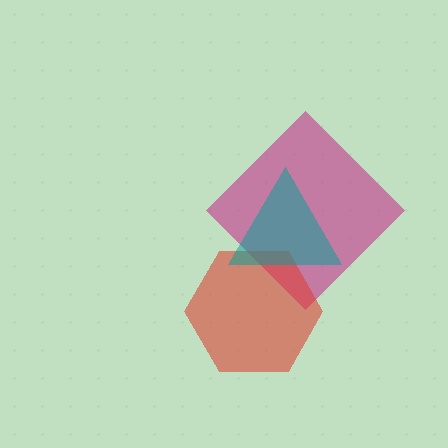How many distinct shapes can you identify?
There are 3 distinct shapes: a magenta diamond, a red hexagon, a teal triangle.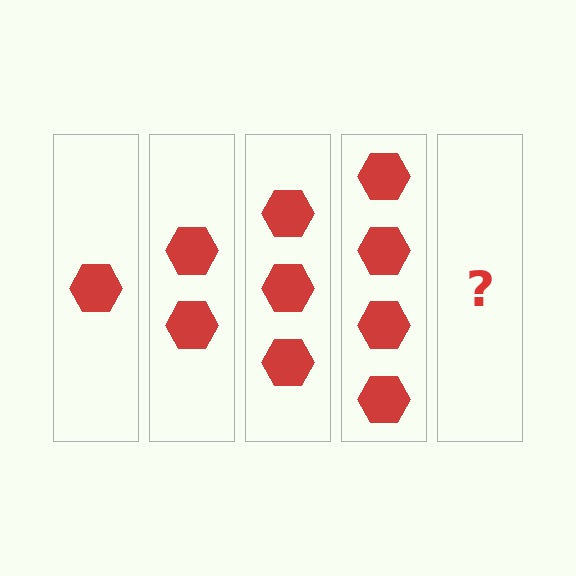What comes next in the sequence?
The next element should be 5 hexagons.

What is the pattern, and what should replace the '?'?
The pattern is that each step adds one more hexagon. The '?' should be 5 hexagons.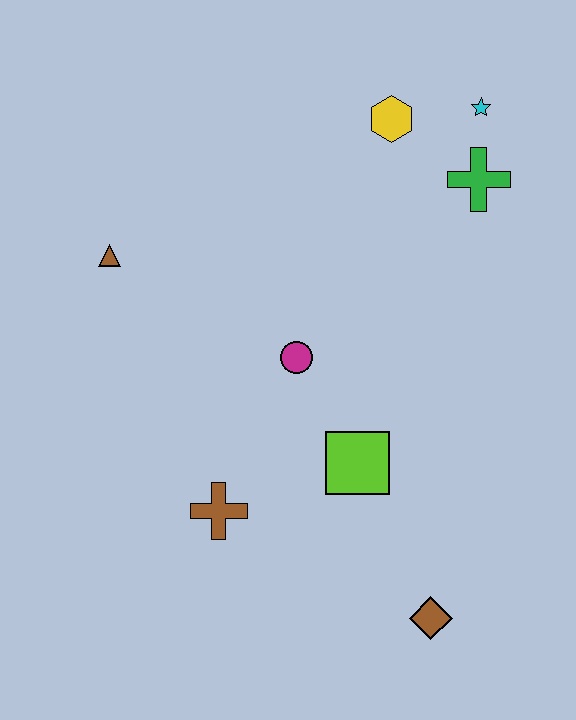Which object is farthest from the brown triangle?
The brown diamond is farthest from the brown triangle.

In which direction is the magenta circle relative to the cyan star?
The magenta circle is below the cyan star.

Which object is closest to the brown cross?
The lime square is closest to the brown cross.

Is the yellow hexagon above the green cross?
Yes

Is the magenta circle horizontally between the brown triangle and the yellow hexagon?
Yes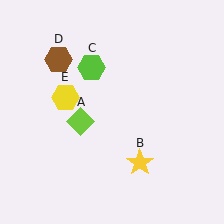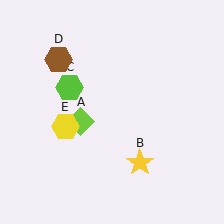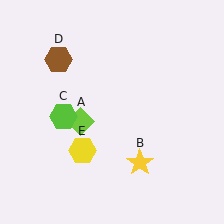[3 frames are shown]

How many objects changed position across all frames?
2 objects changed position: lime hexagon (object C), yellow hexagon (object E).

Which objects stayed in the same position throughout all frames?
Lime diamond (object A) and yellow star (object B) and brown hexagon (object D) remained stationary.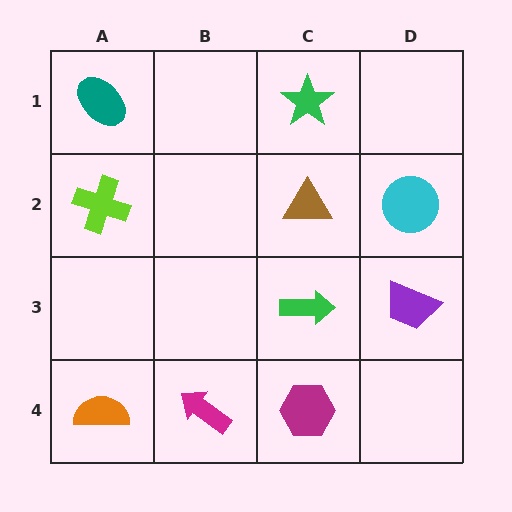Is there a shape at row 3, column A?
No, that cell is empty.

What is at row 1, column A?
A teal ellipse.